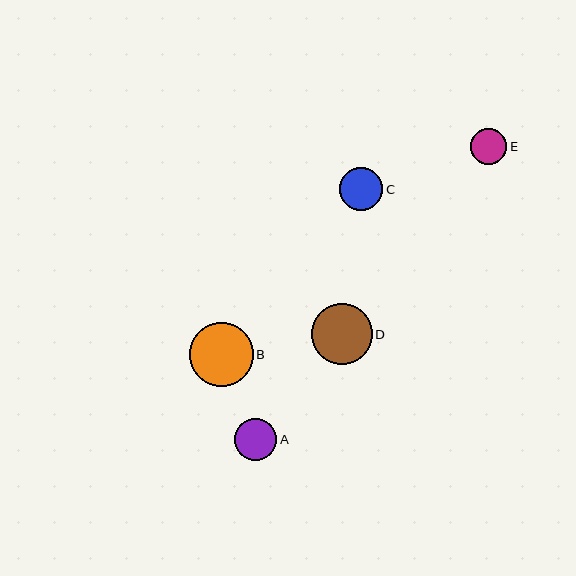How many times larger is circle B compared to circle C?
Circle B is approximately 1.5 times the size of circle C.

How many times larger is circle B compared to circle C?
Circle B is approximately 1.5 times the size of circle C.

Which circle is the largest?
Circle B is the largest with a size of approximately 64 pixels.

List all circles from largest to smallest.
From largest to smallest: B, D, C, A, E.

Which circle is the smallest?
Circle E is the smallest with a size of approximately 36 pixels.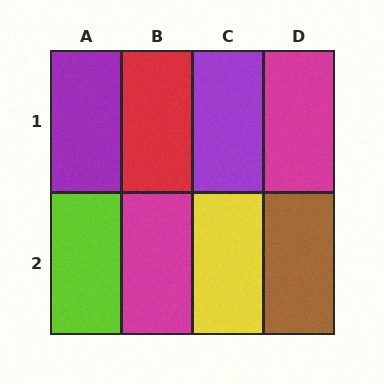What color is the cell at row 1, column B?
Red.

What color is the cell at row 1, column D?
Magenta.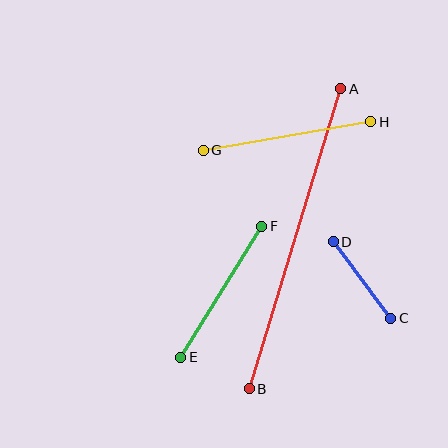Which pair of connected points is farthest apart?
Points A and B are farthest apart.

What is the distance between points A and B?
The distance is approximately 314 pixels.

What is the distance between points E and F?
The distance is approximately 154 pixels.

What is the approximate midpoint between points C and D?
The midpoint is at approximately (362, 280) pixels.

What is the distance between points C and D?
The distance is approximately 95 pixels.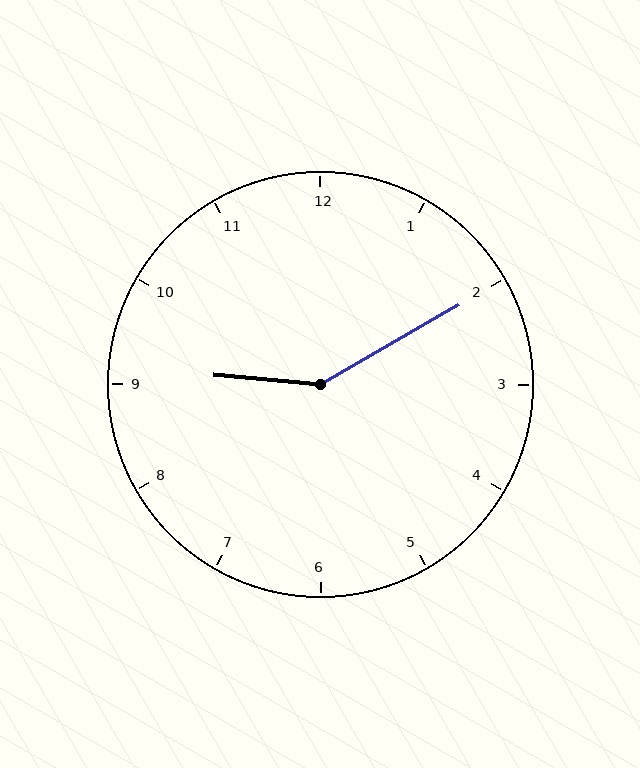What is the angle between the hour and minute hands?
Approximately 145 degrees.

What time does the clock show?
9:10.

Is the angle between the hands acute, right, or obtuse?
It is obtuse.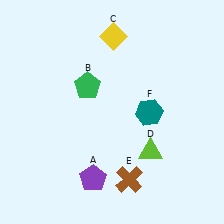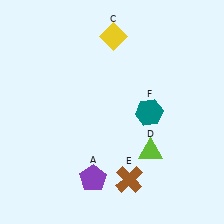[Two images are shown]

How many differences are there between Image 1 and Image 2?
There is 1 difference between the two images.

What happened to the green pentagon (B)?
The green pentagon (B) was removed in Image 2. It was in the top-left area of Image 1.